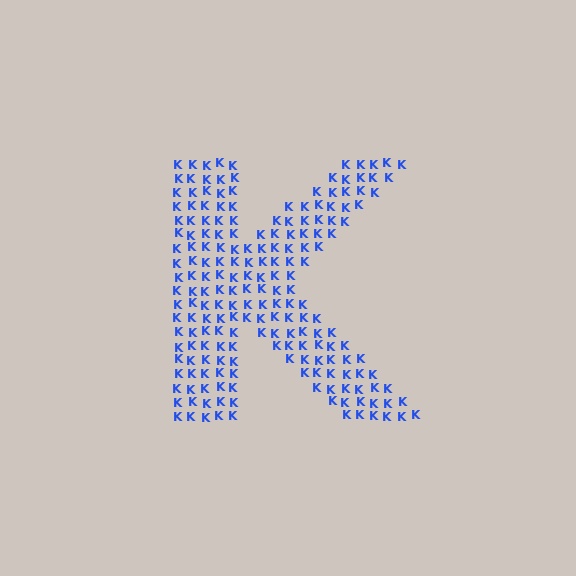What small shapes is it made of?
It is made of small letter K's.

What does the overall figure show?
The overall figure shows the letter K.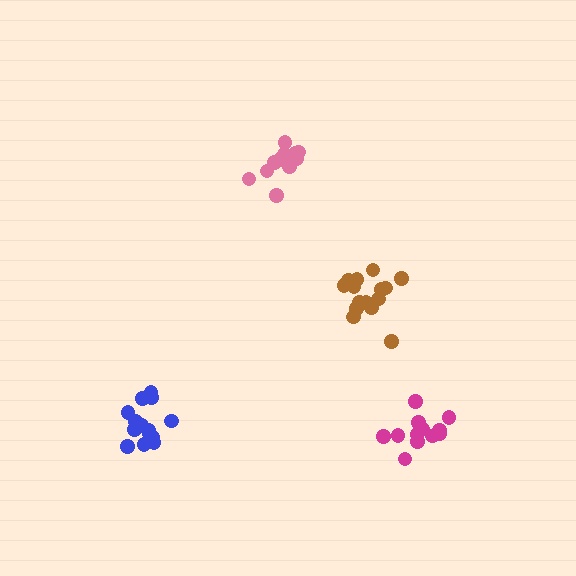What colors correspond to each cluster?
The clusters are colored: blue, magenta, brown, pink.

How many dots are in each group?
Group 1: 14 dots, Group 2: 12 dots, Group 3: 15 dots, Group 4: 11 dots (52 total).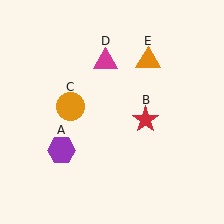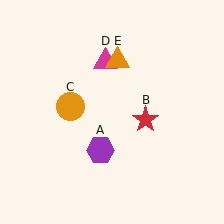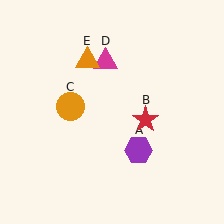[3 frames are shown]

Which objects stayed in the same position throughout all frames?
Red star (object B) and orange circle (object C) and magenta triangle (object D) remained stationary.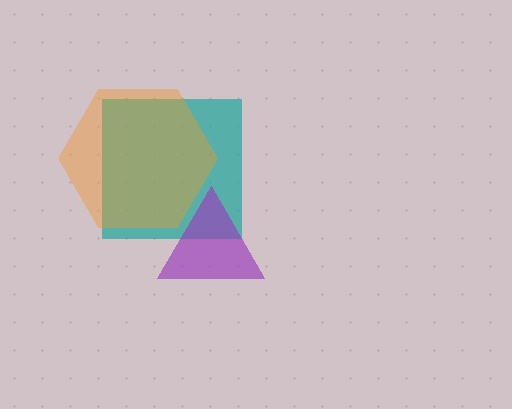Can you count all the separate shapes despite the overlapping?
Yes, there are 3 separate shapes.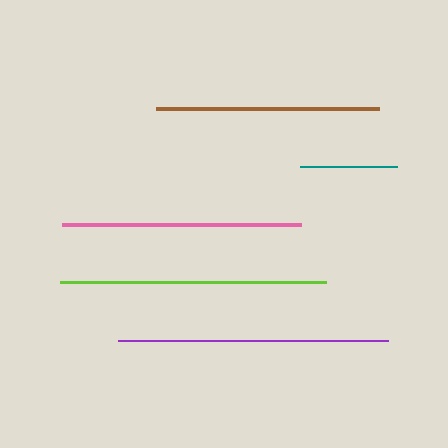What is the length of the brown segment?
The brown segment is approximately 223 pixels long.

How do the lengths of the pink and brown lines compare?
The pink and brown lines are approximately the same length.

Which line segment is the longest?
The purple line is the longest at approximately 270 pixels.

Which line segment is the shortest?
The teal line is the shortest at approximately 97 pixels.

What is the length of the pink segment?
The pink segment is approximately 239 pixels long.